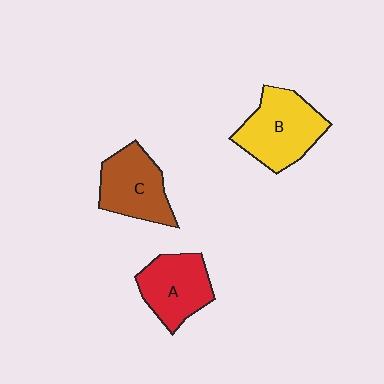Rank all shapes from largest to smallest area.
From largest to smallest: B (yellow), C (brown), A (red).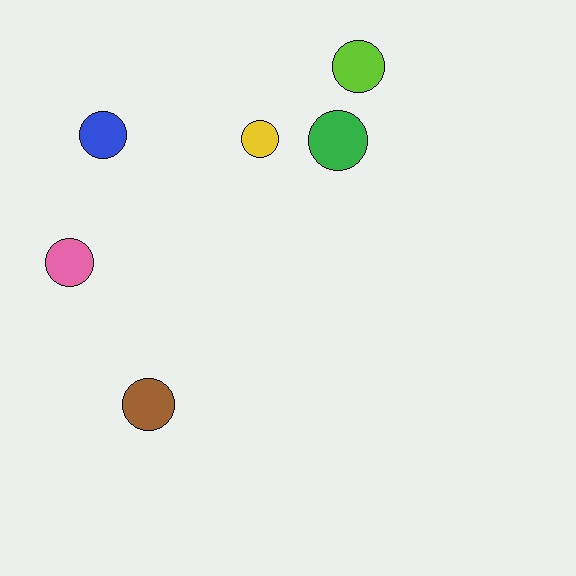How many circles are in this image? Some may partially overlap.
There are 6 circles.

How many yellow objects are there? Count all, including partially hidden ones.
There is 1 yellow object.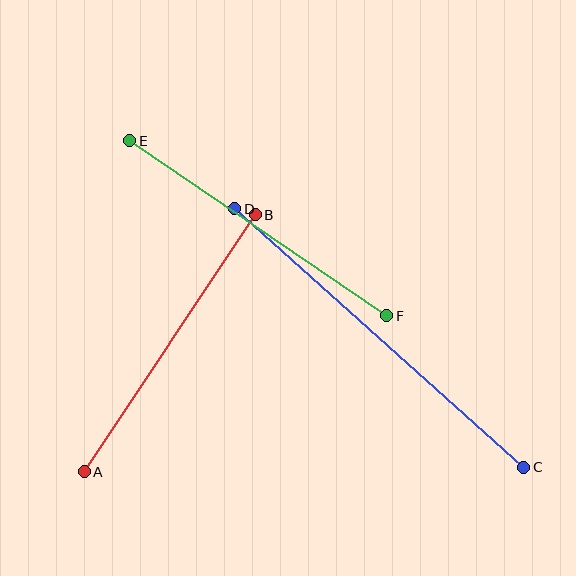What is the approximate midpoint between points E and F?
The midpoint is at approximately (258, 228) pixels.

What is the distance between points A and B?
The distance is approximately 309 pixels.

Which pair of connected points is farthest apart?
Points C and D are farthest apart.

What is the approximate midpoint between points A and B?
The midpoint is at approximately (170, 343) pixels.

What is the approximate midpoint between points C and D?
The midpoint is at approximately (379, 338) pixels.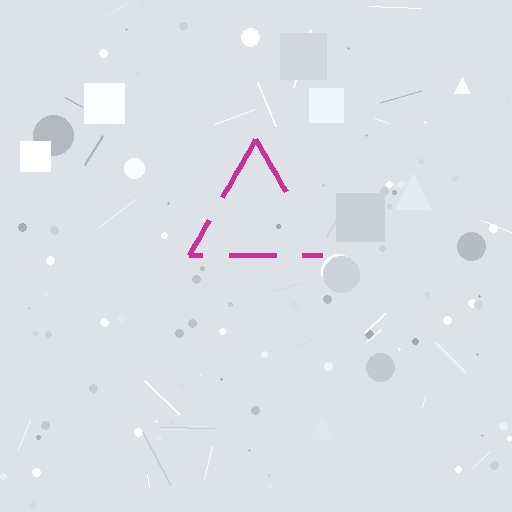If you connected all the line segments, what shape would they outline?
They would outline a triangle.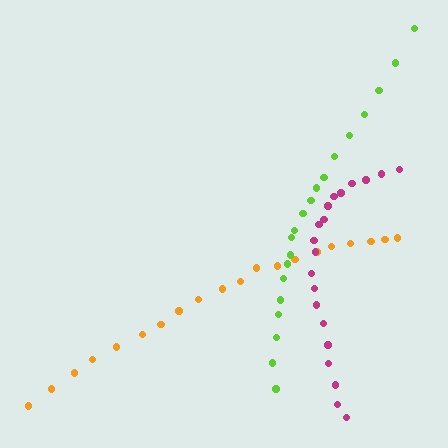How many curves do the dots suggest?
There are 3 distinct paths.